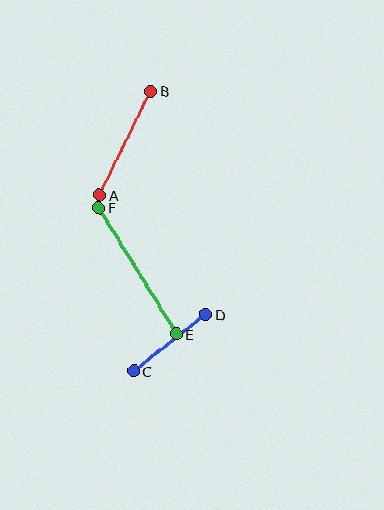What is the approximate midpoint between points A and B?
The midpoint is at approximately (125, 143) pixels.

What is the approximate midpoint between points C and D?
The midpoint is at approximately (170, 343) pixels.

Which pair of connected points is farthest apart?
Points E and F are farthest apart.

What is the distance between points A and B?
The distance is approximately 116 pixels.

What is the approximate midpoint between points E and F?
The midpoint is at approximately (138, 271) pixels.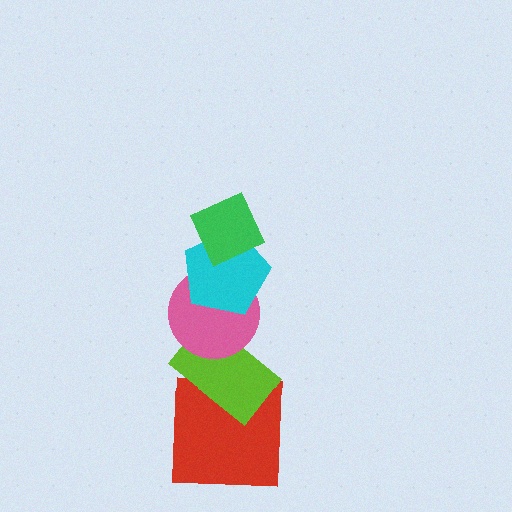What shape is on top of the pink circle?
The cyan pentagon is on top of the pink circle.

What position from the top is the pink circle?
The pink circle is 3rd from the top.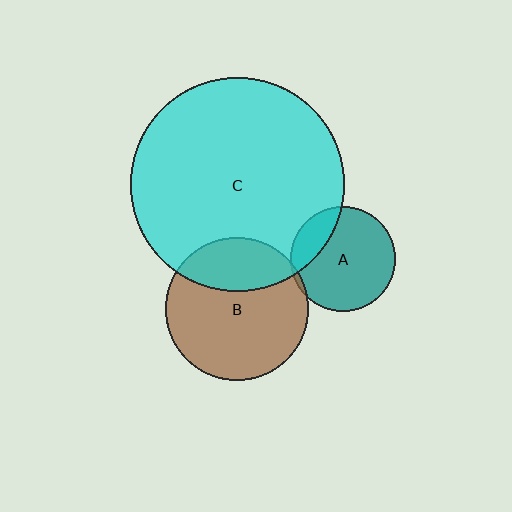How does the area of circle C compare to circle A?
Approximately 4.1 times.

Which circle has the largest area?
Circle C (cyan).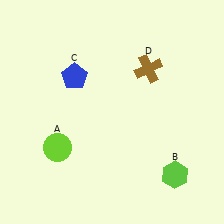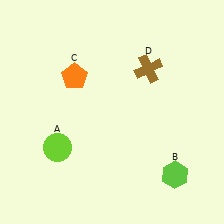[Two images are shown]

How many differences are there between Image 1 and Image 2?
There is 1 difference between the two images.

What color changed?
The pentagon (C) changed from blue in Image 1 to orange in Image 2.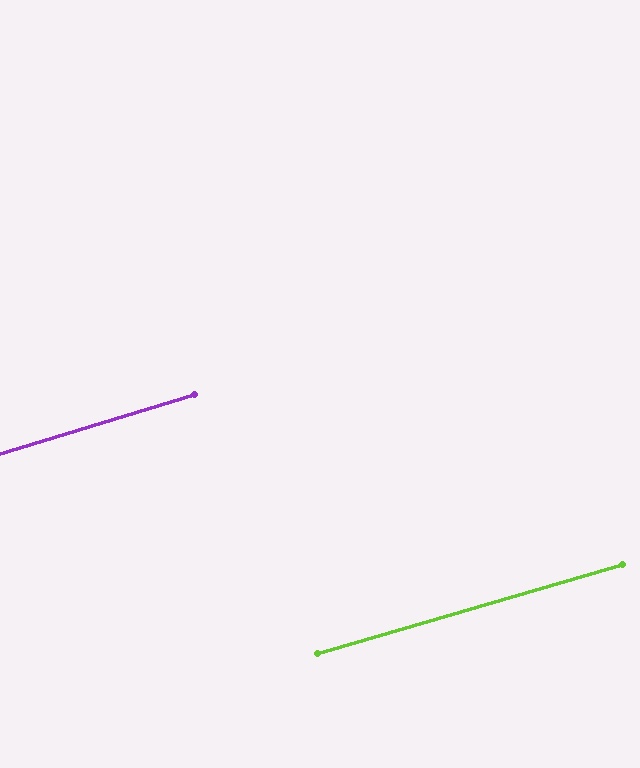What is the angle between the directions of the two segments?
Approximately 1 degree.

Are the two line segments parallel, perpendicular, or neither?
Parallel — their directions differ by only 0.6°.